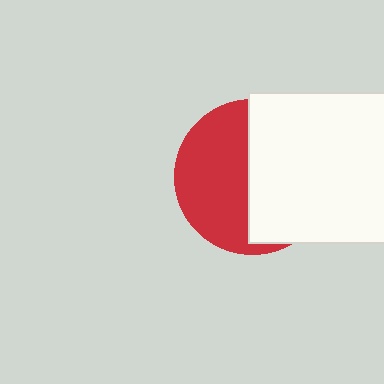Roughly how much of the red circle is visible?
About half of it is visible (roughly 48%).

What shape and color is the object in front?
The object in front is a white rectangle.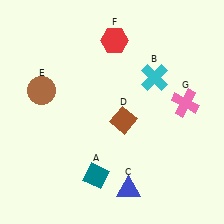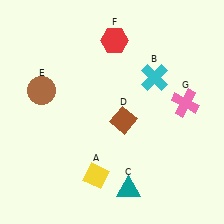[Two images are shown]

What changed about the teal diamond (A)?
In Image 1, A is teal. In Image 2, it changed to yellow.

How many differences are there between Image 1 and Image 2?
There are 2 differences between the two images.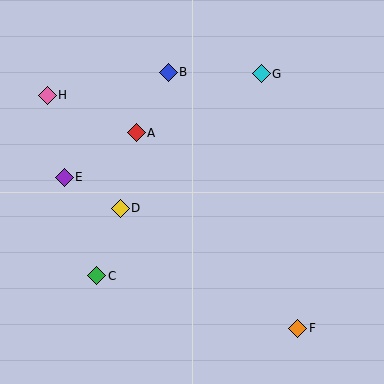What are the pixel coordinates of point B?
Point B is at (168, 72).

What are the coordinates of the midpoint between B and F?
The midpoint between B and F is at (233, 200).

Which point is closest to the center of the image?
Point D at (120, 208) is closest to the center.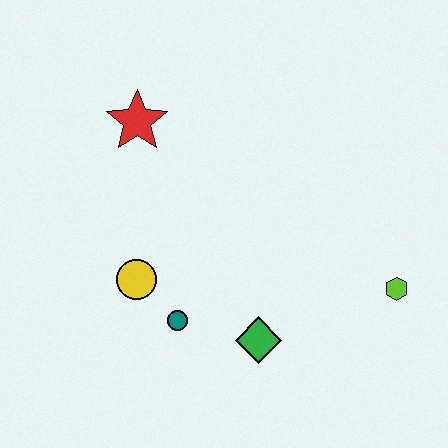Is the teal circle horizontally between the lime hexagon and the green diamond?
No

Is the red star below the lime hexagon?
No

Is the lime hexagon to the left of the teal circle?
No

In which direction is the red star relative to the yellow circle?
The red star is above the yellow circle.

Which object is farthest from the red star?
The lime hexagon is farthest from the red star.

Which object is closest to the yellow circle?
The teal circle is closest to the yellow circle.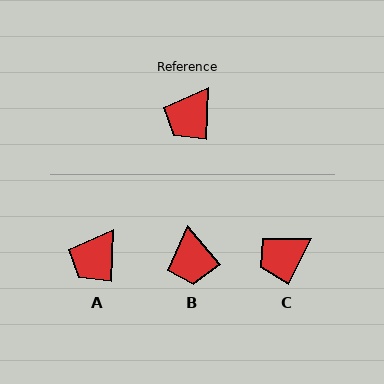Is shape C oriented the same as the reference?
No, it is off by about 24 degrees.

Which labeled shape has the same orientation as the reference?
A.